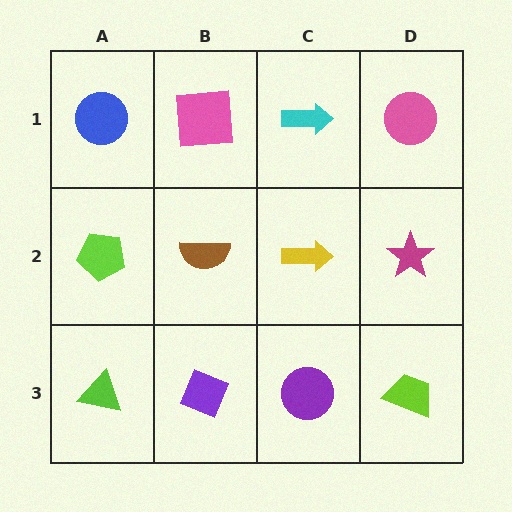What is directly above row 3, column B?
A brown semicircle.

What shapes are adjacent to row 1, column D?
A magenta star (row 2, column D), a cyan arrow (row 1, column C).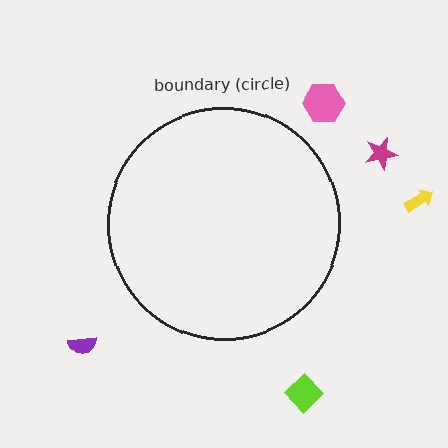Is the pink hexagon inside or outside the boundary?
Outside.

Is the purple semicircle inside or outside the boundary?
Outside.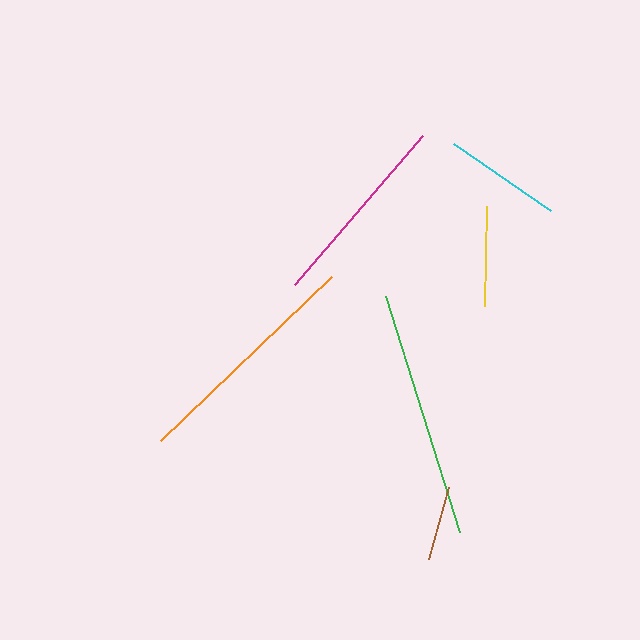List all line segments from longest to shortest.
From longest to shortest: green, orange, magenta, cyan, yellow, brown.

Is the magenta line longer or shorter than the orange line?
The orange line is longer than the magenta line.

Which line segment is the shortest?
The brown line is the shortest at approximately 74 pixels.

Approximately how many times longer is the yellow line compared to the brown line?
The yellow line is approximately 1.3 times the length of the brown line.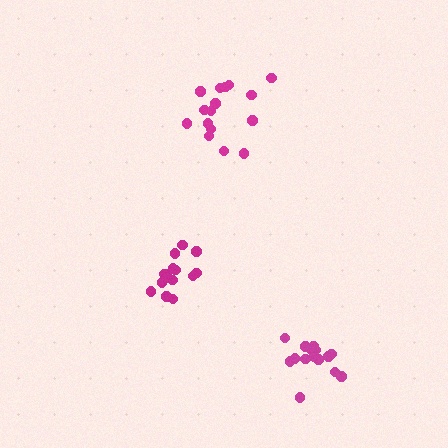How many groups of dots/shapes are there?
There are 3 groups.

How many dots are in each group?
Group 1: 15 dots, Group 2: 15 dots, Group 3: 16 dots (46 total).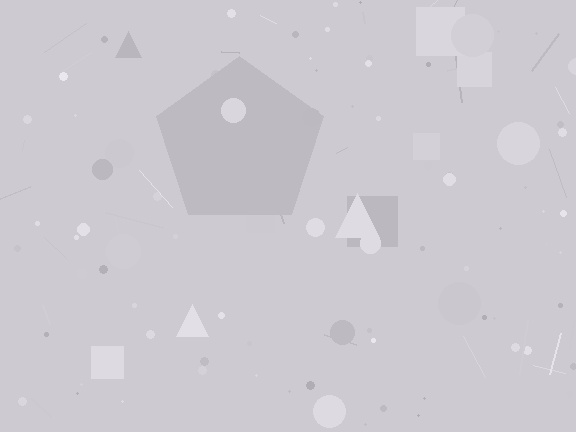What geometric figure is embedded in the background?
A pentagon is embedded in the background.